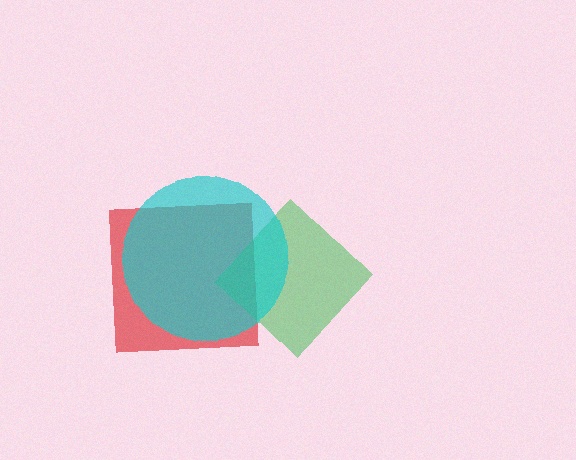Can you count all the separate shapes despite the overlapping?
Yes, there are 3 separate shapes.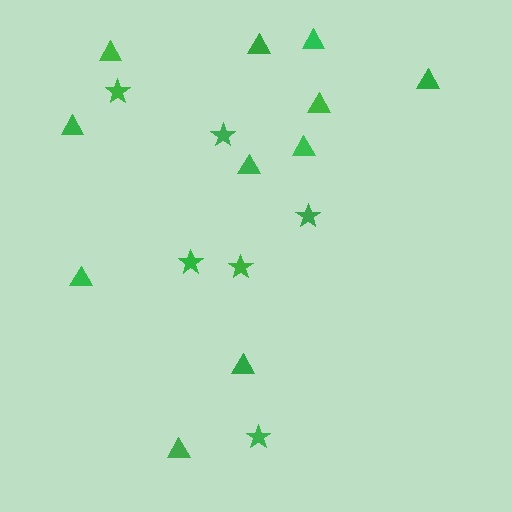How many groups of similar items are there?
There are 2 groups: one group of triangles (11) and one group of stars (6).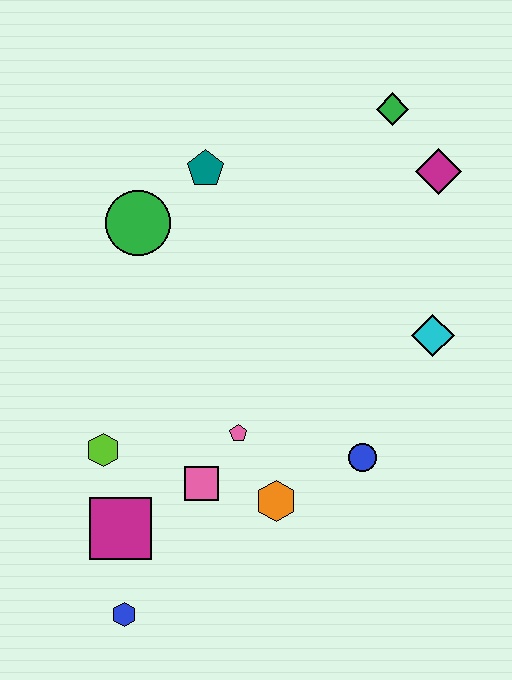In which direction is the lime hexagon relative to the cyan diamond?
The lime hexagon is to the left of the cyan diamond.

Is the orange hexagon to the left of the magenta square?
No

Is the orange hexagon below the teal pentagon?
Yes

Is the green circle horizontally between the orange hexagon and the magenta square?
Yes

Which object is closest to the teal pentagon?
The green circle is closest to the teal pentagon.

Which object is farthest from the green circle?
The blue hexagon is farthest from the green circle.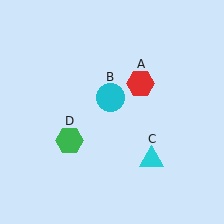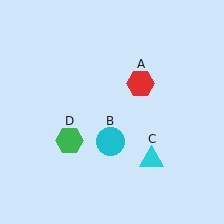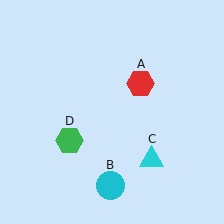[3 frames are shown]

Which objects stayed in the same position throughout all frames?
Red hexagon (object A) and cyan triangle (object C) and green hexagon (object D) remained stationary.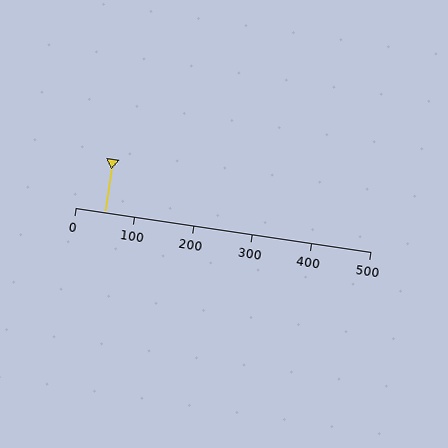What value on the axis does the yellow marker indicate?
The marker indicates approximately 50.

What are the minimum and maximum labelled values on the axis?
The axis runs from 0 to 500.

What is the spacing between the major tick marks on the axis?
The major ticks are spaced 100 apart.